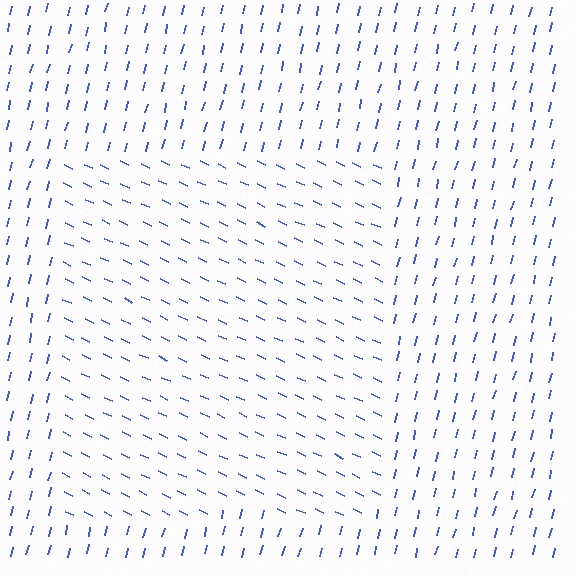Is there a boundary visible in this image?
Yes, there is a texture boundary formed by a change in line orientation.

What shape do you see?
I see a rectangle.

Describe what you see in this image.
The image is filled with small blue line segments. A rectangle region in the image has lines oriented differently from the surrounding lines, creating a visible texture boundary.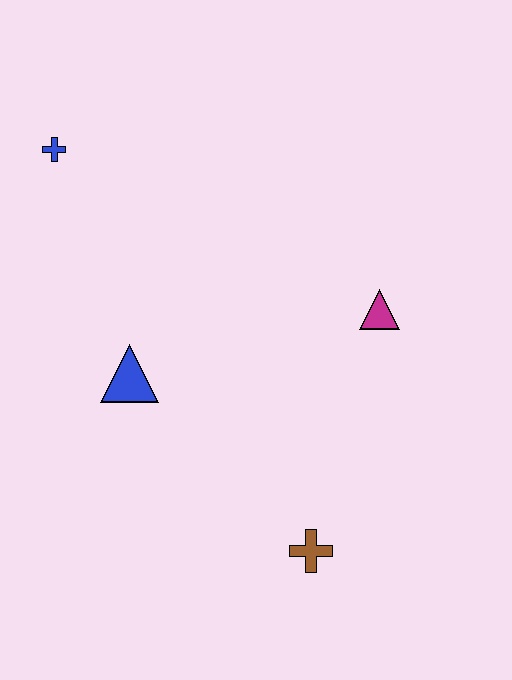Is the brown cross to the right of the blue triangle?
Yes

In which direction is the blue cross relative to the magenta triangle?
The blue cross is to the left of the magenta triangle.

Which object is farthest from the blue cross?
The brown cross is farthest from the blue cross.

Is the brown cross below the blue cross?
Yes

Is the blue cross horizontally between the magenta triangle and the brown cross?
No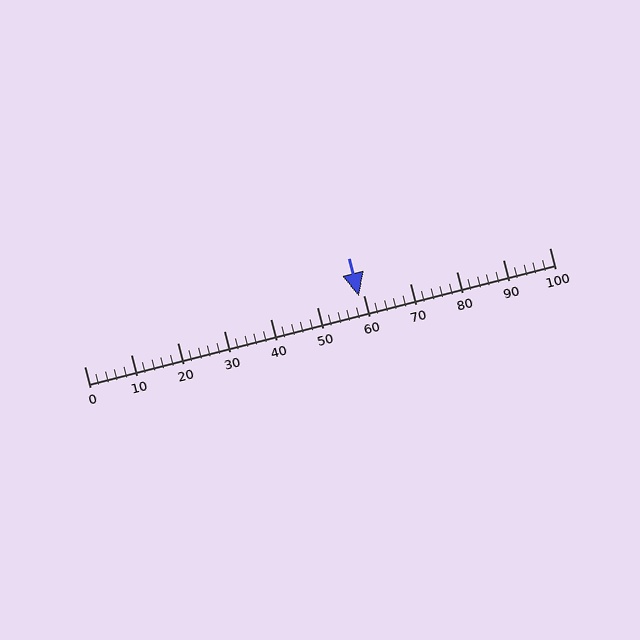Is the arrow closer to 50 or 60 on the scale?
The arrow is closer to 60.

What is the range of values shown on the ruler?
The ruler shows values from 0 to 100.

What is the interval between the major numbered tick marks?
The major tick marks are spaced 10 units apart.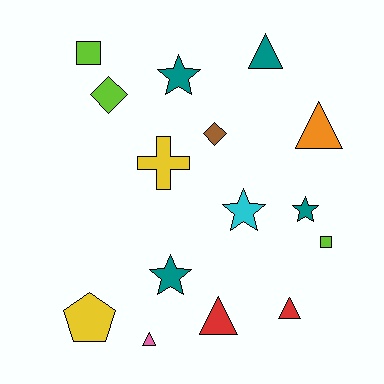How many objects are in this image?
There are 15 objects.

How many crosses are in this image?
There is 1 cross.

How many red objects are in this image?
There are 2 red objects.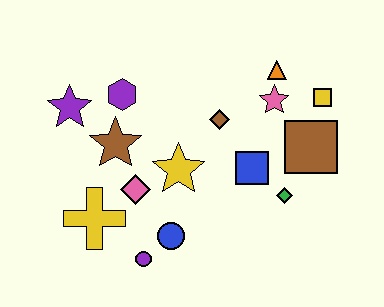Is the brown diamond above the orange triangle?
No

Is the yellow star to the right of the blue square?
No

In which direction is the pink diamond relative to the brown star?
The pink diamond is below the brown star.